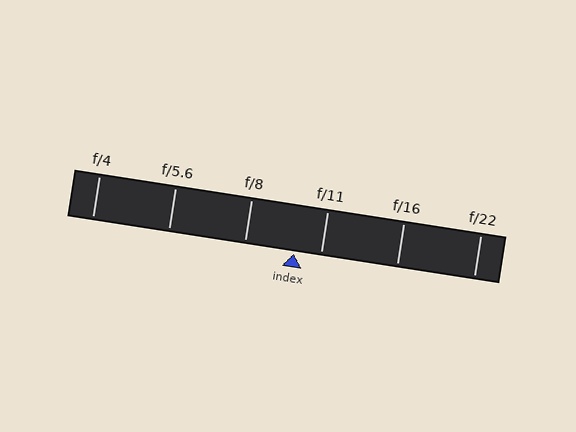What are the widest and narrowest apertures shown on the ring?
The widest aperture shown is f/4 and the narrowest is f/22.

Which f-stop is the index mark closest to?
The index mark is closest to f/11.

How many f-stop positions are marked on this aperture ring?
There are 6 f-stop positions marked.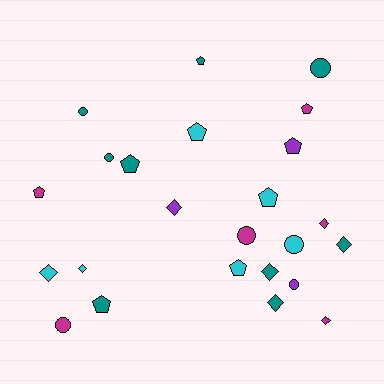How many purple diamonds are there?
There is 1 purple diamond.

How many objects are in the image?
There are 24 objects.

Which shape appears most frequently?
Pentagon, with 9 objects.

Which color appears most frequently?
Teal, with 9 objects.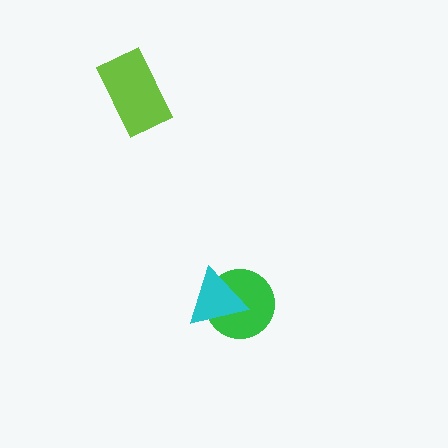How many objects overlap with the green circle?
1 object overlaps with the green circle.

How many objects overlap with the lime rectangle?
0 objects overlap with the lime rectangle.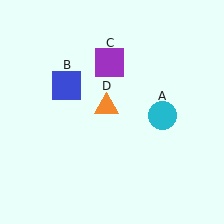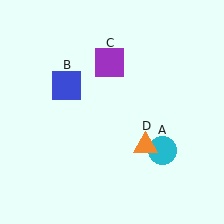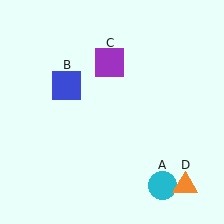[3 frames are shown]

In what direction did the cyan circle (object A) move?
The cyan circle (object A) moved down.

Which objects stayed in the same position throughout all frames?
Blue square (object B) and purple square (object C) remained stationary.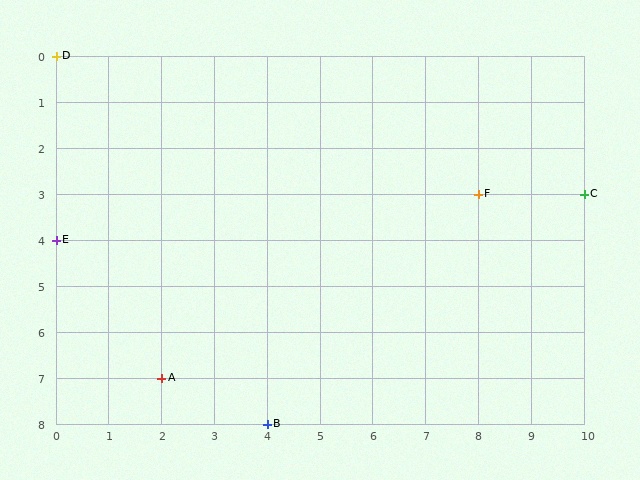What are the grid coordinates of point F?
Point F is at grid coordinates (8, 3).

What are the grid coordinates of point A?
Point A is at grid coordinates (2, 7).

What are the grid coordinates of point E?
Point E is at grid coordinates (0, 4).